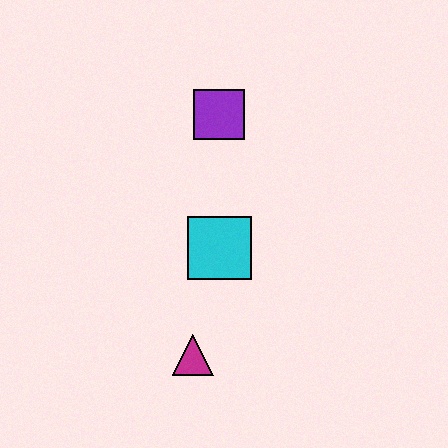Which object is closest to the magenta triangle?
The cyan square is closest to the magenta triangle.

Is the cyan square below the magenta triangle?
No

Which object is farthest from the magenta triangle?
The purple square is farthest from the magenta triangle.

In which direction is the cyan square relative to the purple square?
The cyan square is below the purple square.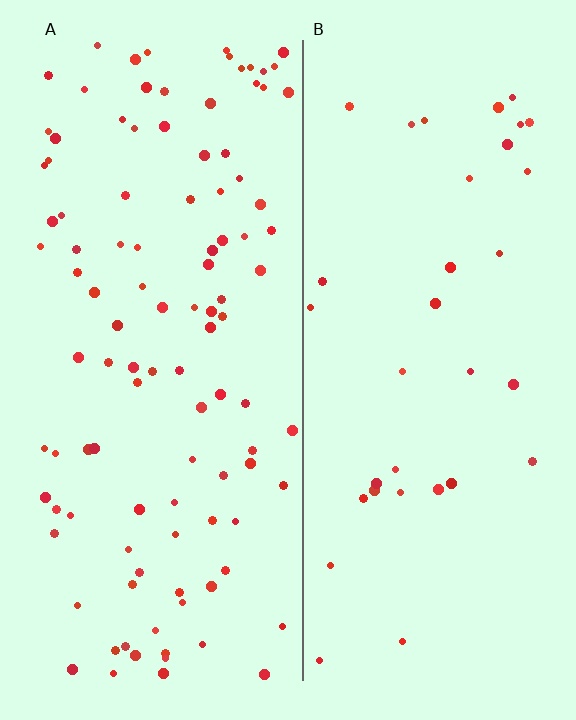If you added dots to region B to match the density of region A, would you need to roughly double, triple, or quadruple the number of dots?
Approximately triple.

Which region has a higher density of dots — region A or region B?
A (the left).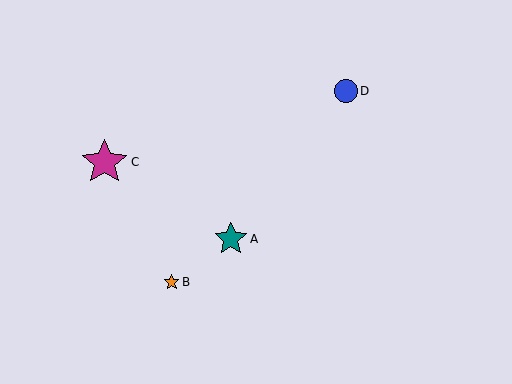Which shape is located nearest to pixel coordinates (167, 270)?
The orange star (labeled B) at (172, 282) is nearest to that location.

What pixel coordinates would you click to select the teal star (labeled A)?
Click at (231, 239) to select the teal star A.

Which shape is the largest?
The magenta star (labeled C) is the largest.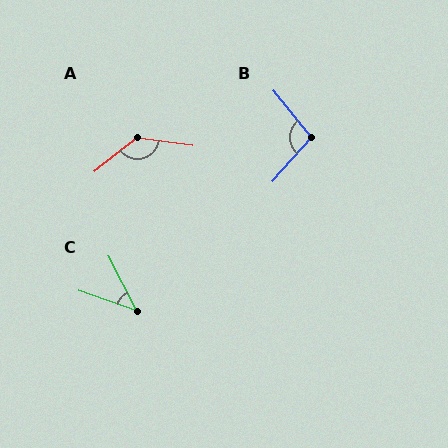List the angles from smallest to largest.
C (43°), B (99°), A (134°).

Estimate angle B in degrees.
Approximately 99 degrees.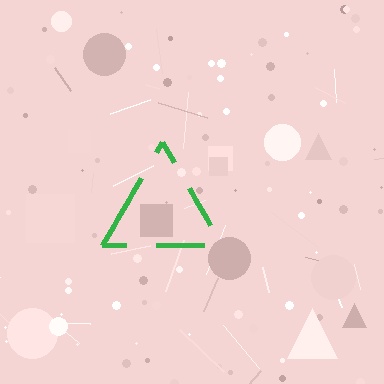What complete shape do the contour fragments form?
The contour fragments form a triangle.